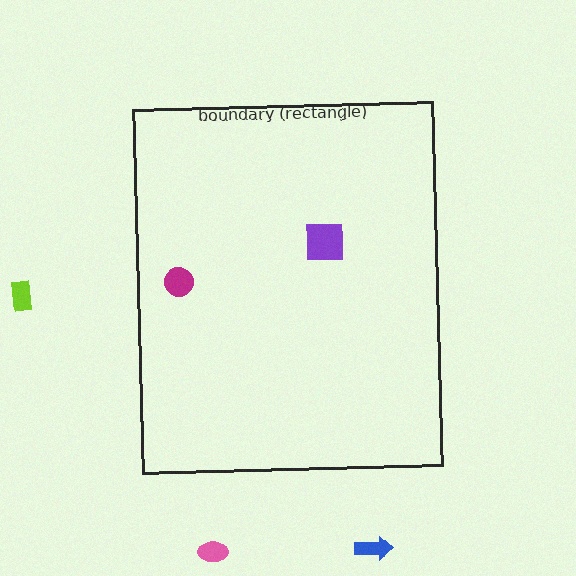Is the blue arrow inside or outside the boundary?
Outside.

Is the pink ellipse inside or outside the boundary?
Outside.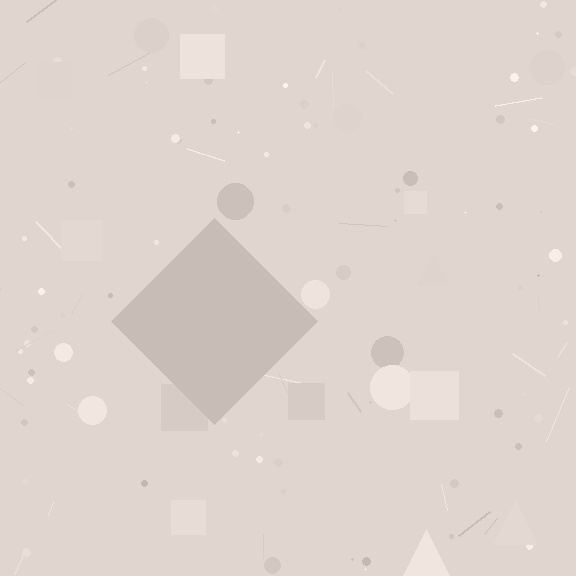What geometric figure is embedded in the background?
A diamond is embedded in the background.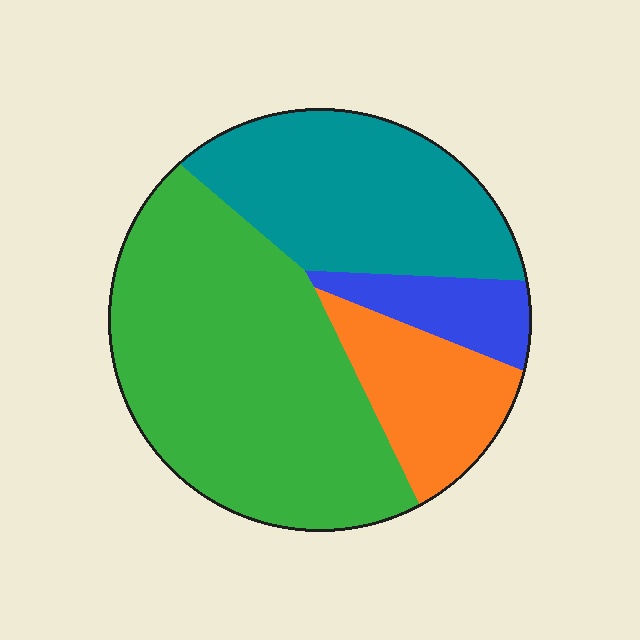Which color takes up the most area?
Green, at roughly 50%.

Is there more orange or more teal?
Teal.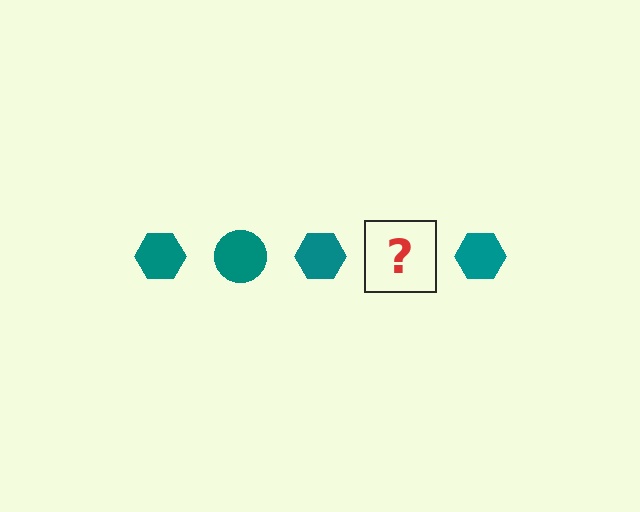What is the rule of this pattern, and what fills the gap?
The rule is that the pattern cycles through hexagon, circle shapes in teal. The gap should be filled with a teal circle.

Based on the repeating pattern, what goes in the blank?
The blank should be a teal circle.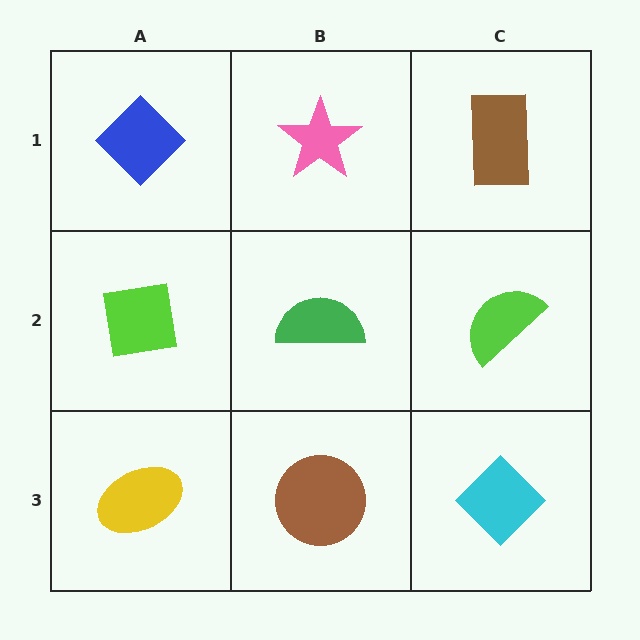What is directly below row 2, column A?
A yellow ellipse.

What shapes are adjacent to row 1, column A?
A lime square (row 2, column A), a pink star (row 1, column B).